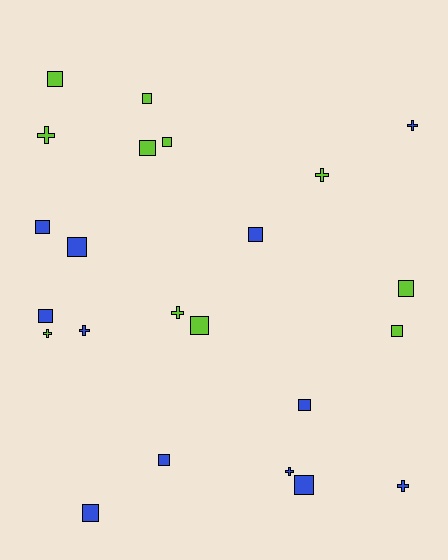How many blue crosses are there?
There are 4 blue crosses.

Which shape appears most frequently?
Square, with 15 objects.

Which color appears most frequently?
Blue, with 12 objects.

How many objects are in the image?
There are 23 objects.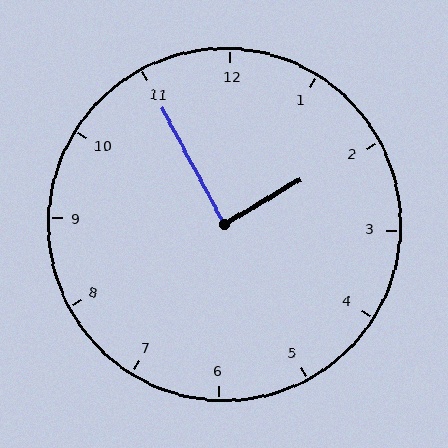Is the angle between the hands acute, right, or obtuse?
It is right.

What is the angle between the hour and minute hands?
Approximately 88 degrees.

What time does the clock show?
1:55.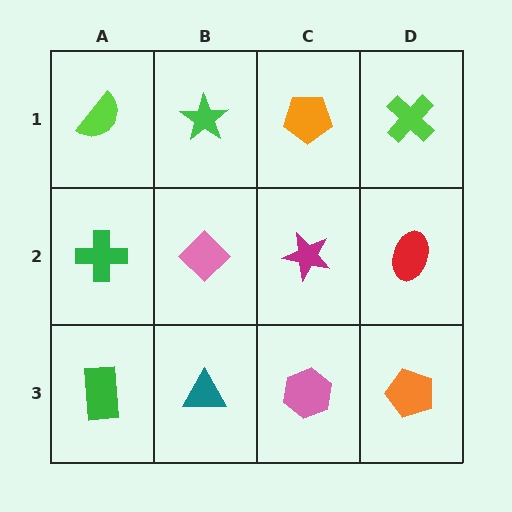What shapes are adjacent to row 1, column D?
A red ellipse (row 2, column D), an orange pentagon (row 1, column C).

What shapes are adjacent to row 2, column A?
A lime semicircle (row 1, column A), a green rectangle (row 3, column A), a pink diamond (row 2, column B).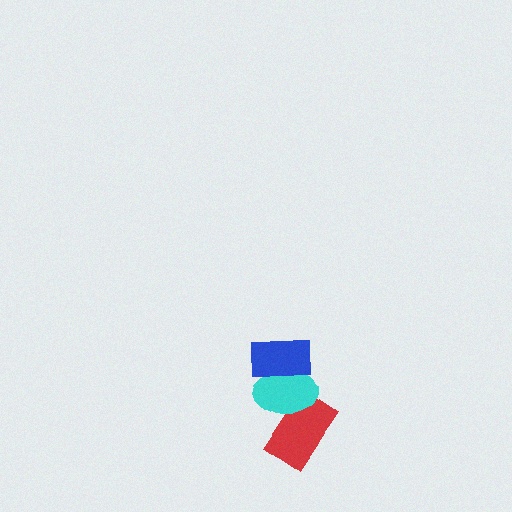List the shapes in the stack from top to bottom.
From top to bottom: the blue rectangle, the cyan ellipse, the red rectangle.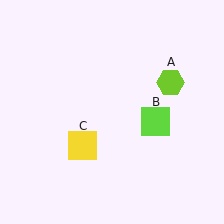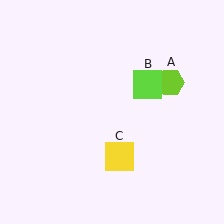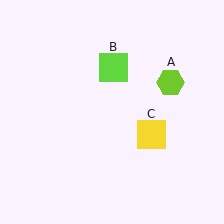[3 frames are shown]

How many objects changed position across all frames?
2 objects changed position: lime square (object B), yellow square (object C).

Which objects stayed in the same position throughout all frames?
Lime hexagon (object A) remained stationary.